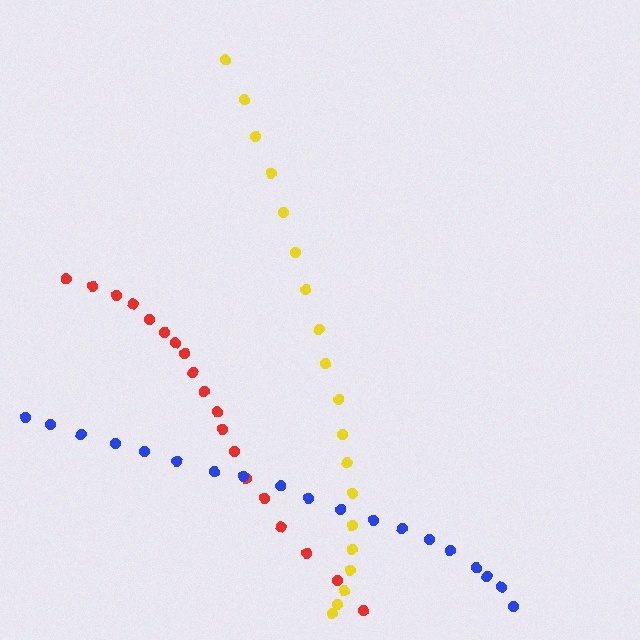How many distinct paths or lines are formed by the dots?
There are 3 distinct paths.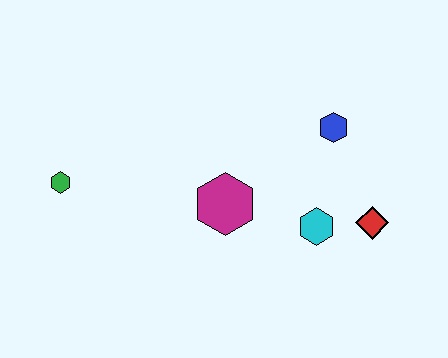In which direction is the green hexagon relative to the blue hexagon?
The green hexagon is to the left of the blue hexagon.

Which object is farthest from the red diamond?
The green hexagon is farthest from the red diamond.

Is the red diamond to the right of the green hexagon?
Yes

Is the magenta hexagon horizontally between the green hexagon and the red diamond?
Yes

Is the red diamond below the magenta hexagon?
Yes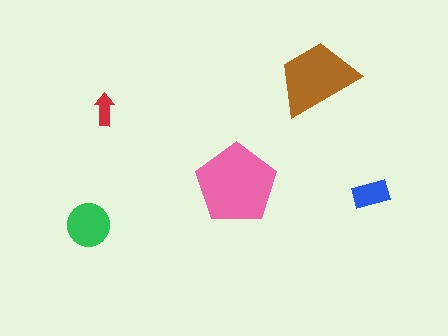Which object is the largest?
The pink pentagon.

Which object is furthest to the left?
The green circle is leftmost.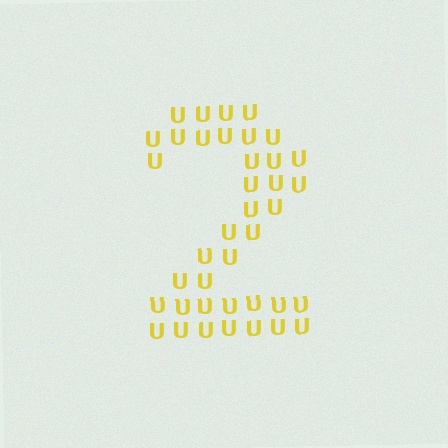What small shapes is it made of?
It is made of small letter U's.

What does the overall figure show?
The overall figure shows the digit 2.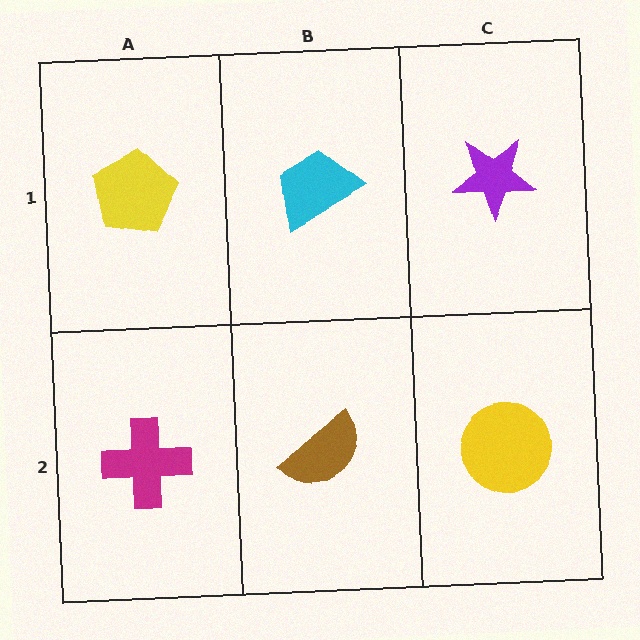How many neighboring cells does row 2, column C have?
2.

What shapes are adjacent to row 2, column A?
A yellow pentagon (row 1, column A), a brown semicircle (row 2, column B).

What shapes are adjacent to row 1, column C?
A yellow circle (row 2, column C), a cyan trapezoid (row 1, column B).